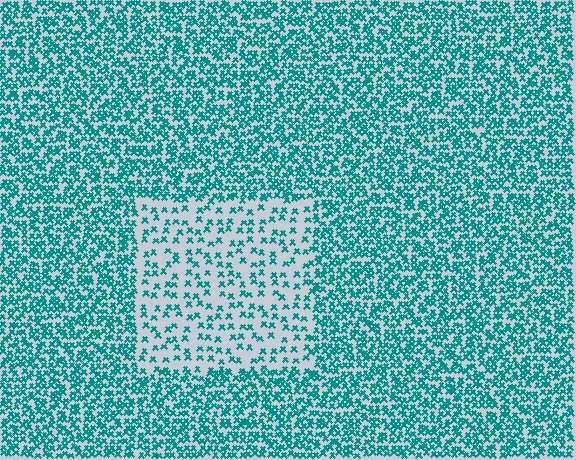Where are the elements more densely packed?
The elements are more densely packed outside the rectangle boundary.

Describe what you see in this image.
The image contains small teal elements arranged at two different densities. A rectangle-shaped region is visible where the elements are less densely packed than the surrounding area.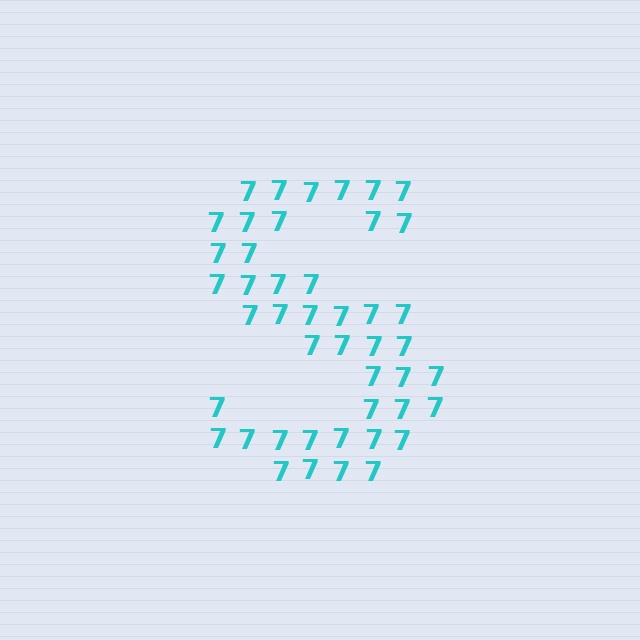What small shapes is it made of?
It is made of small digit 7's.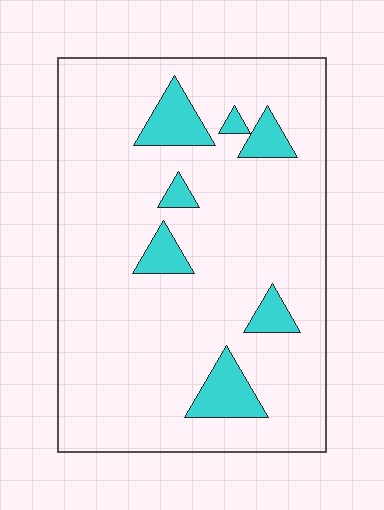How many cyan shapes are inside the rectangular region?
7.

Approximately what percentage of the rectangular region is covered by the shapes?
Approximately 10%.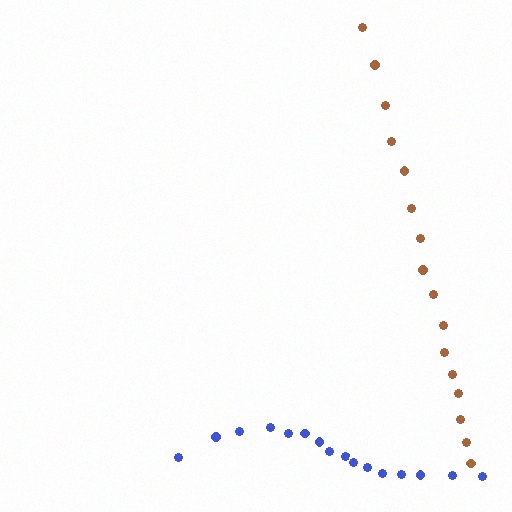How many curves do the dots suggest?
There are 2 distinct paths.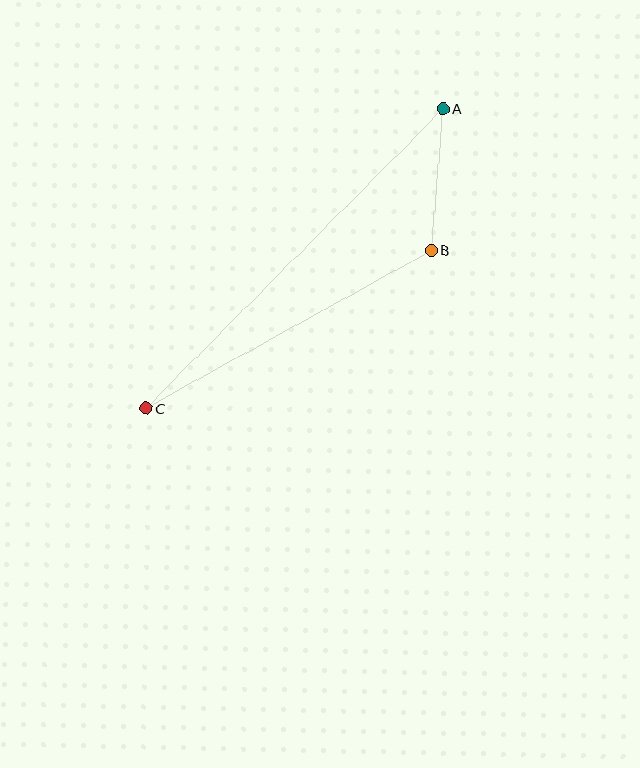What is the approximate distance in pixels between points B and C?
The distance between B and C is approximately 325 pixels.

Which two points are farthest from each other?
Points A and C are farthest from each other.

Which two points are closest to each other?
Points A and B are closest to each other.